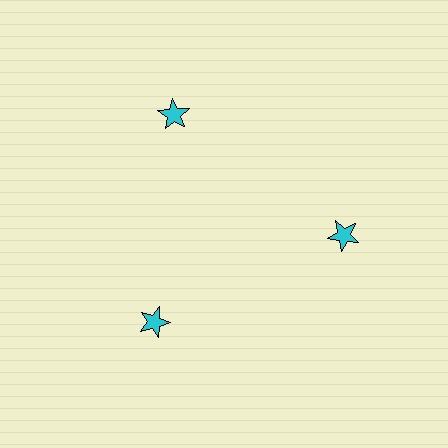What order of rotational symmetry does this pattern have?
This pattern has 3-fold rotational symmetry.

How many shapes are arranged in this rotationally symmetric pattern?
There are 3 shapes, arranged in 3 groups of 1.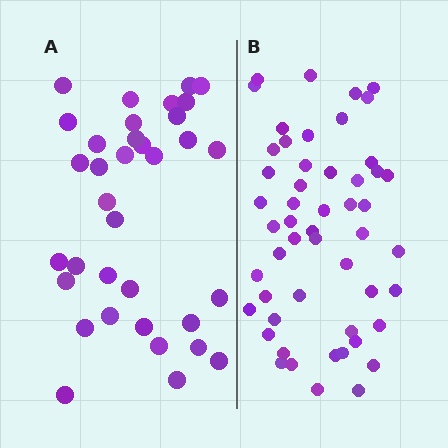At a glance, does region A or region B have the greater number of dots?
Region B (the right region) has more dots.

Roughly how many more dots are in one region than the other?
Region B has approximately 15 more dots than region A.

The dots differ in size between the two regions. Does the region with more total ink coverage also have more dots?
No. Region A has more total ink coverage because its dots are larger, but region B actually contains more individual dots. Total area can be misleading — the number of items is what matters here.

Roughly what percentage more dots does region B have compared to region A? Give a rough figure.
About 50% more.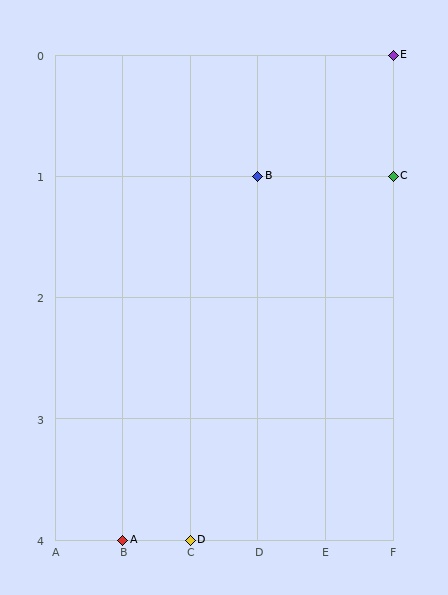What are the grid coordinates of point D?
Point D is at grid coordinates (C, 4).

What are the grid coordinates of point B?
Point B is at grid coordinates (D, 1).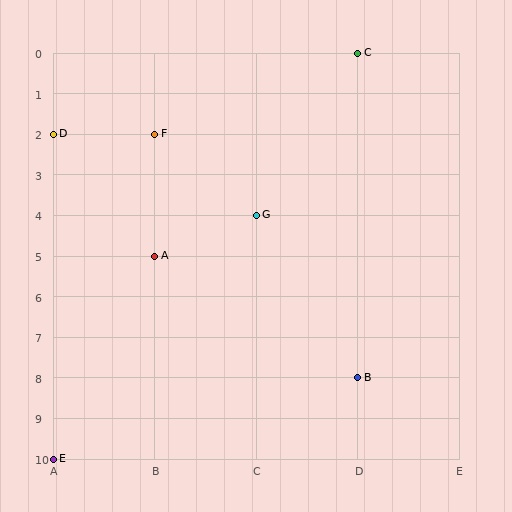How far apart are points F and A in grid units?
Points F and A are 3 rows apart.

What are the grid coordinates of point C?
Point C is at grid coordinates (D, 0).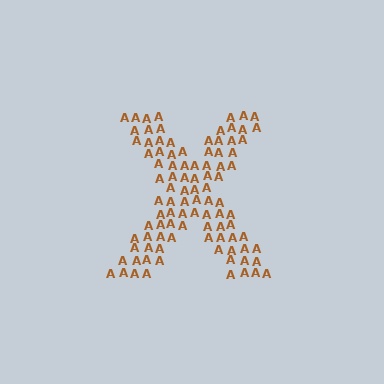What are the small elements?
The small elements are letter A's.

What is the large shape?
The large shape is the letter X.